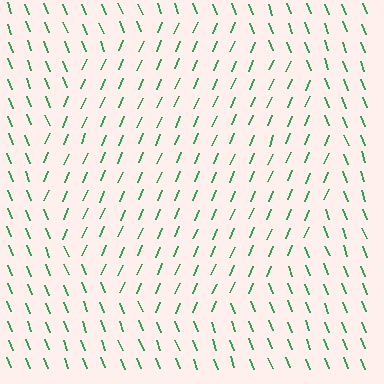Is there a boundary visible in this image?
Yes, there is a texture boundary formed by a change in line orientation.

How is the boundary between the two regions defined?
The boundary is defined purely by a change in line orientation (approximately 45 degrees difference). All lines are the same color and thickness.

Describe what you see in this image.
The image is filled with small green line segments. A circle region in the image has lines oriented differently from the surrounding lines, creating a visible texture boundary.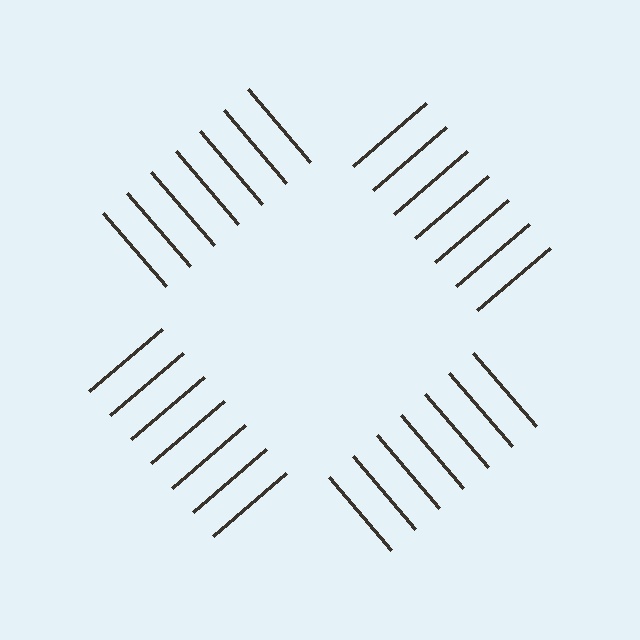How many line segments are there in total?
28 — 7 along each of the 4 edges.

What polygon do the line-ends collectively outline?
An illusory square — the line segments terminate on its edges but no continuous stroke is drawn.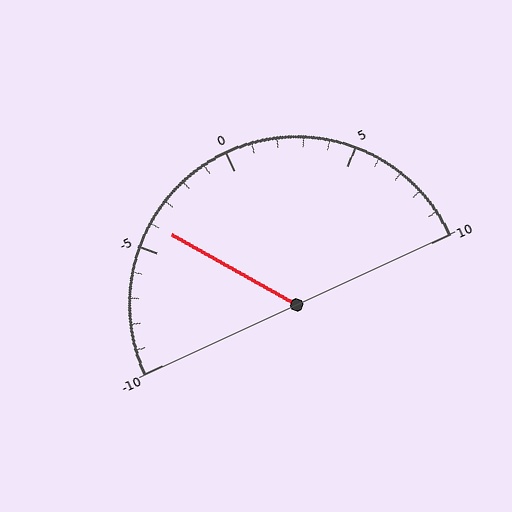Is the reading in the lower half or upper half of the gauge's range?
The reading is in the lower half of the range (-10 to 10).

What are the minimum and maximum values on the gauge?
The gauge ranges from -10 to 10.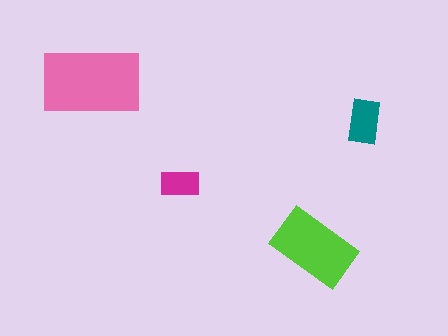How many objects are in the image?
There are 4 objects in the image.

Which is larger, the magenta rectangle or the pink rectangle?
The pink one.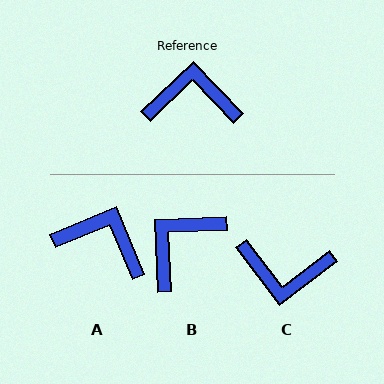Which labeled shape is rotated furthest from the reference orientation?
C, about 174 degrees away.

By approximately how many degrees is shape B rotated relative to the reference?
Approximately 49 degrees counter-clockwise.